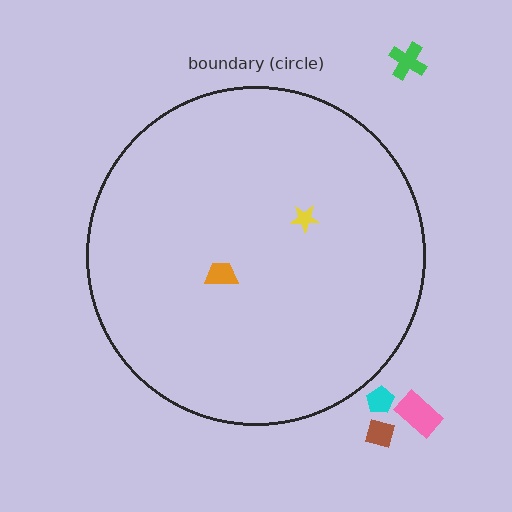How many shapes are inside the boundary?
2 inside, 4 outside.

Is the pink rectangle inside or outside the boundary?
Outside.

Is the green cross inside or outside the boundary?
Outside.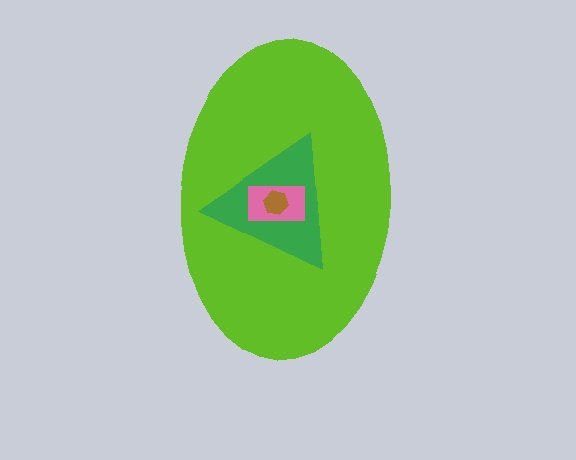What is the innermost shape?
The brown hexagon.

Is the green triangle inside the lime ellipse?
Yes.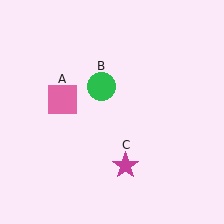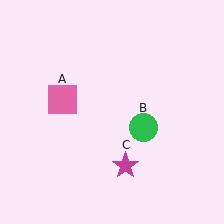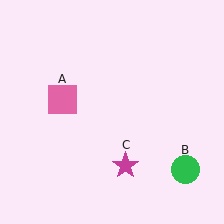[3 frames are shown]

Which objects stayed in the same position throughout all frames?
Pink square (object A) and magenta star (object C) remained stationary.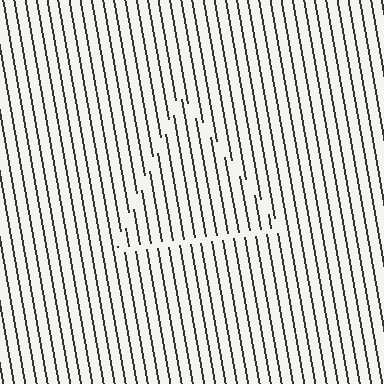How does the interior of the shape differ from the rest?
The interior of the shape contains the same grating, shifted by half a period — the contour is defined by the phase discontinuity where line-ends from the inner and outer gratings abut.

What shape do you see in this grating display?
An illusory triangle. The interior of the shape contains the same grating, shifted by half a period — the contour is defined by the phase discontinuity where line-ends from the inner and outer gratings abut.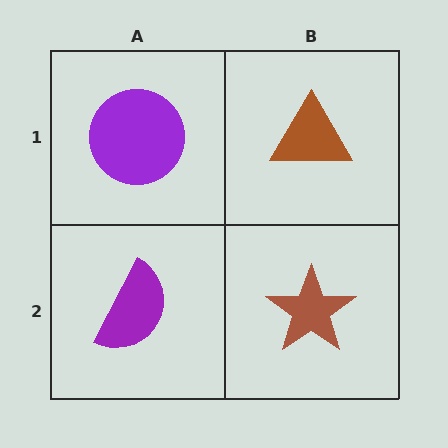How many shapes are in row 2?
2 shapes.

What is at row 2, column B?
A brown star.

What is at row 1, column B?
A brown triangle.